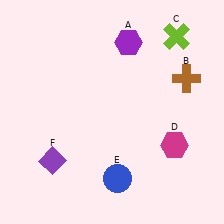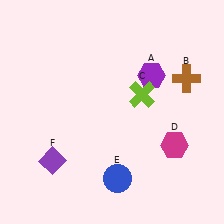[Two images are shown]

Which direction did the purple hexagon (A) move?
The purple hexagon (A) moved down.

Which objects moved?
The objects that moved are: the purple hexagon (A), the lime cross (C).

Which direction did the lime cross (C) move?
The lime cross (C) moved down.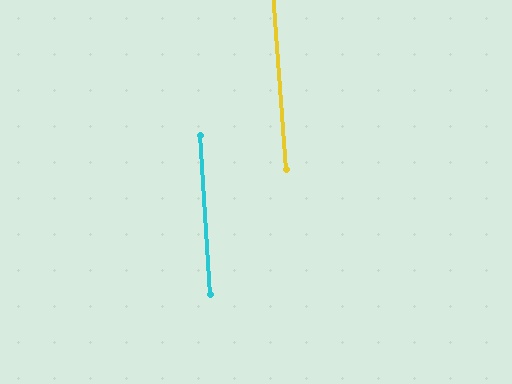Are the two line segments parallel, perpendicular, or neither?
Parallel — their directions differ by only 0.5°.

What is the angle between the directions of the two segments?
Approximately 1 degree.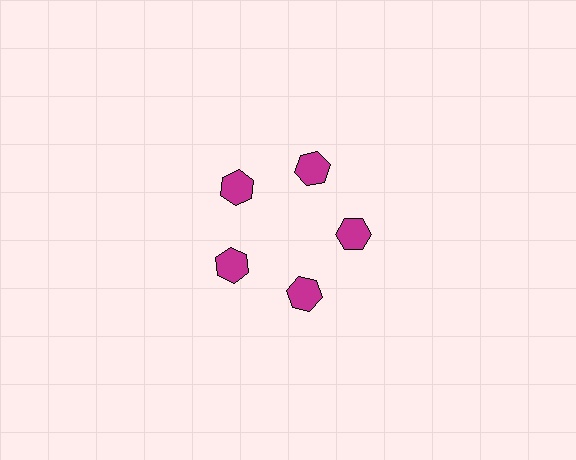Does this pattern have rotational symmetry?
Yes, this pattern has 5-fold rotational symmetry. It looks the same after rotating 72 degrees around the center.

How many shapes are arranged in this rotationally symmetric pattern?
There are 5 shapes, arranged in 5 groups of 1.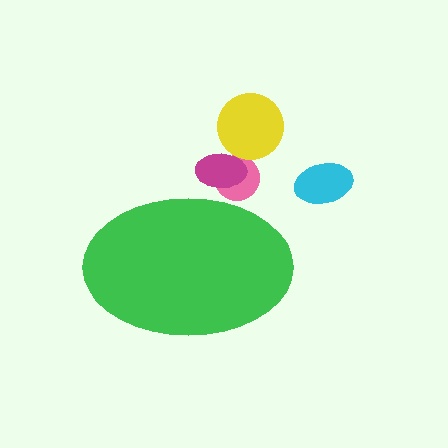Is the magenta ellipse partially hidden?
Yes, the magenta ellipse is partially hidden behind the green ellipse.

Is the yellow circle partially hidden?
No, the yellow circle is fully visible.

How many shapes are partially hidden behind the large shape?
2 shapes are partially hidden.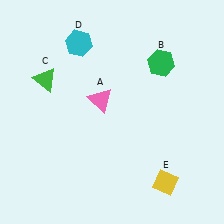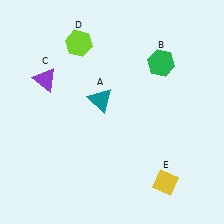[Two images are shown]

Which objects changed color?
A changed from pink to teal. C changed from green to purple. D changed from cyan to lime.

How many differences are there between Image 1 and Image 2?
There are 3 differences between the two images.